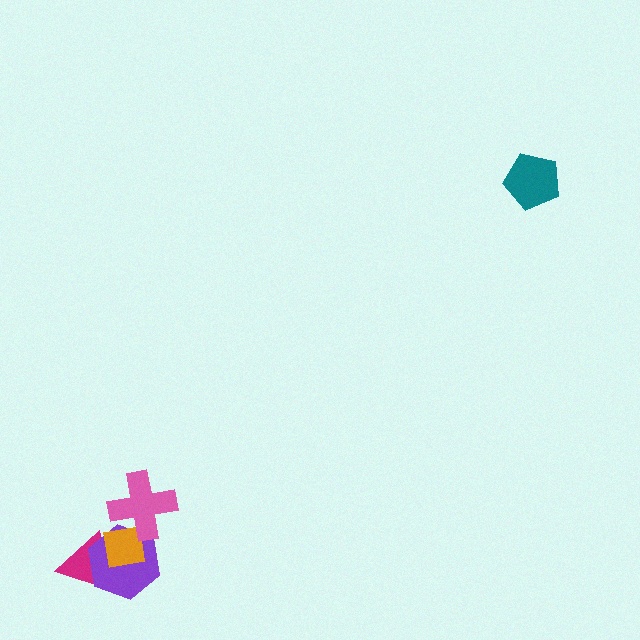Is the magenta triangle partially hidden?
Yes, it is partially covered by another shape.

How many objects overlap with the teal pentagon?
0 objects overlap with the teal pentagon.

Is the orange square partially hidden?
Yes, it is partially covered by another shape.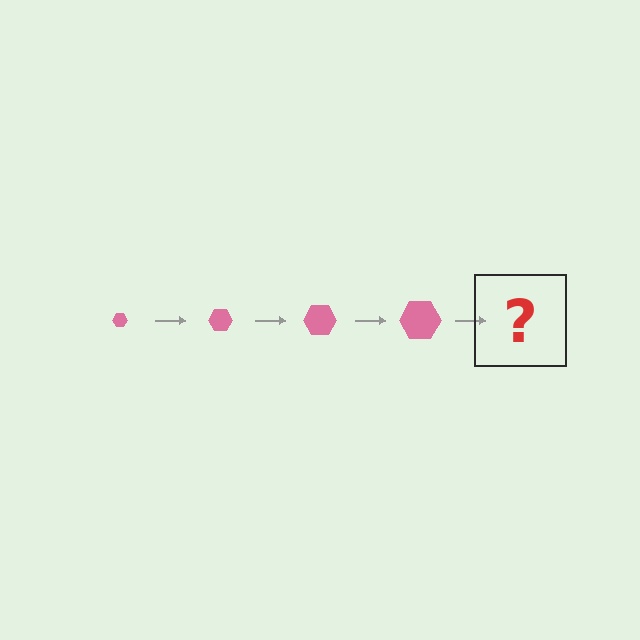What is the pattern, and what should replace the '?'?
The pattern is that the hexagon gets progressively larger each step. The '?' should be a pink hexagon, larger than the previous one.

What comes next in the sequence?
The next element should be a pink hexagon, larger than the previous one.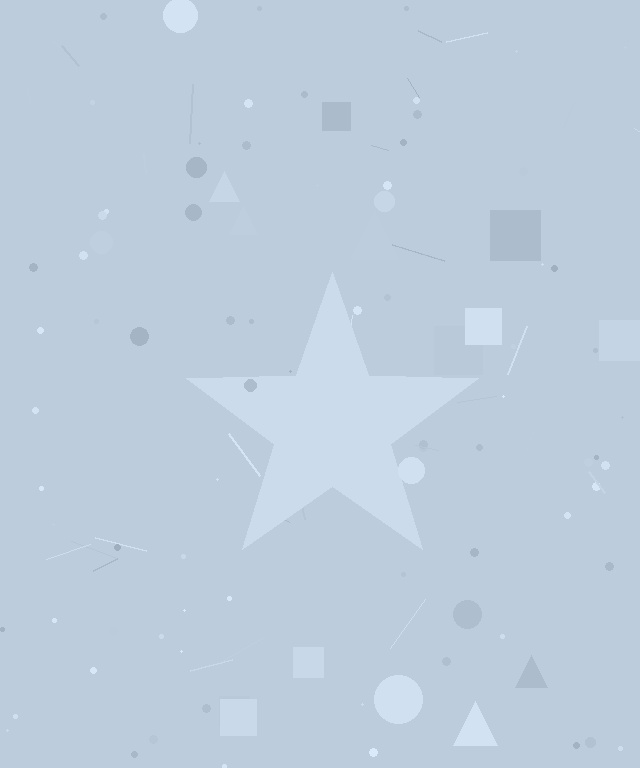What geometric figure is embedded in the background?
A star is embedded in the background.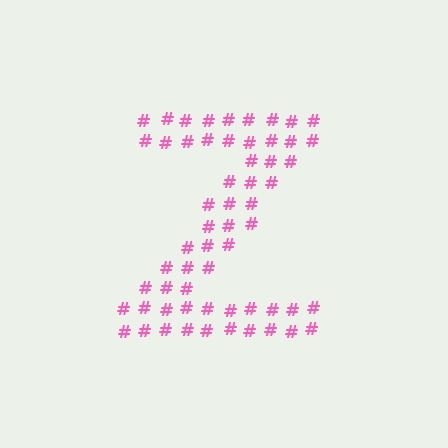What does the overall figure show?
The overall figure shows the letter Z.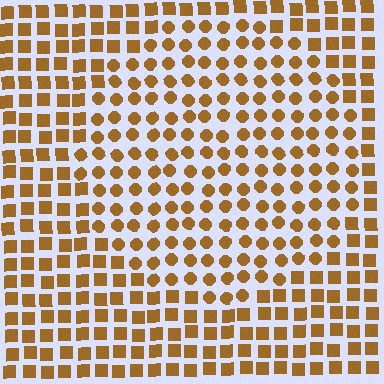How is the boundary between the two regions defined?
The boundary is defined by a change in element shape: circles inside vs. squares outside. All elements share the same color and spacing.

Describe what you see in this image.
The image is filled with small brown elements arranged in a uniform grid. A circle-shaped region contains circles, while the surrounding area contains squares. The boundary is defined purely by the change in element shape.